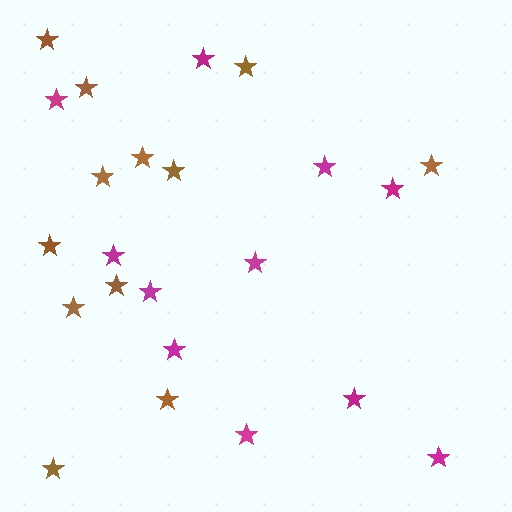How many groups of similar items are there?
There are 2 groups: one group of magenta stars (11) and one group of brown stars (12).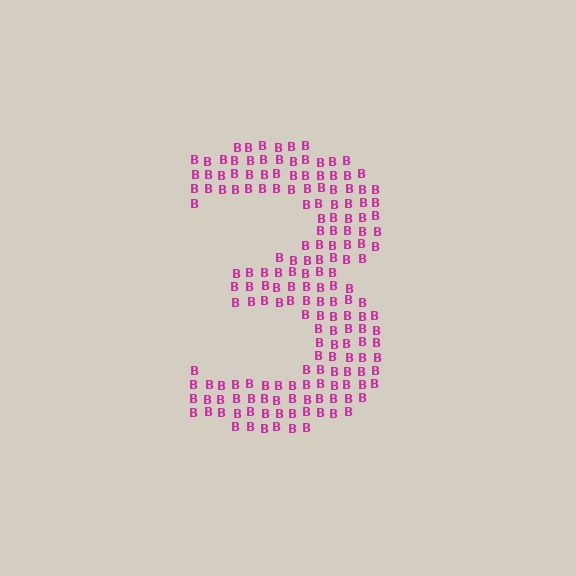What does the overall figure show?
The overall figure shows the digit 3.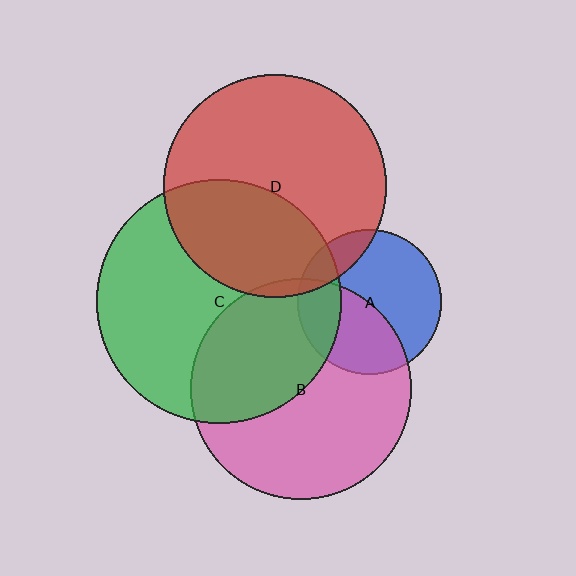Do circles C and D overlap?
Yes.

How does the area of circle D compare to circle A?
Approximately 2.4 times.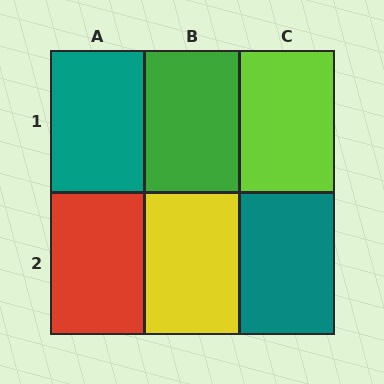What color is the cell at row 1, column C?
Lime.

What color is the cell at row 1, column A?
Teal.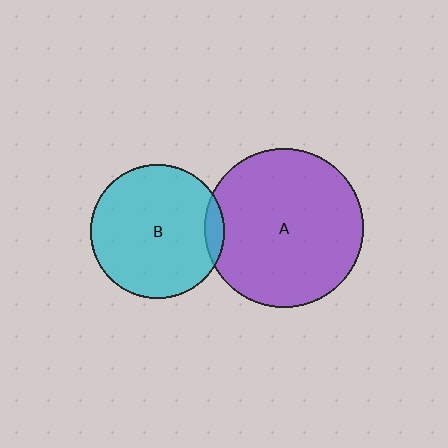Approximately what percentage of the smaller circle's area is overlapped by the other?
Approximately 5%.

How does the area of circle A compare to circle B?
Approximately 1.4 times.